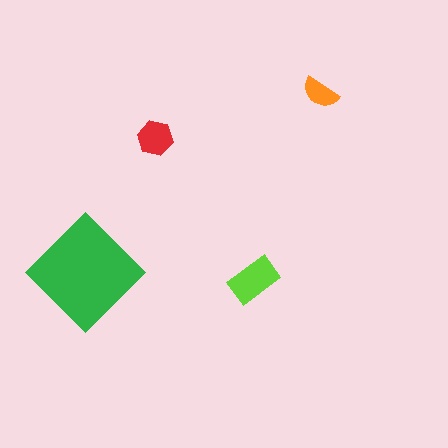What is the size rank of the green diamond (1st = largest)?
1st.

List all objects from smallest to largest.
The orange semicircle, the red hexagon, the lime rectangle, the green diamond.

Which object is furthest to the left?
The green diamond is leftmost.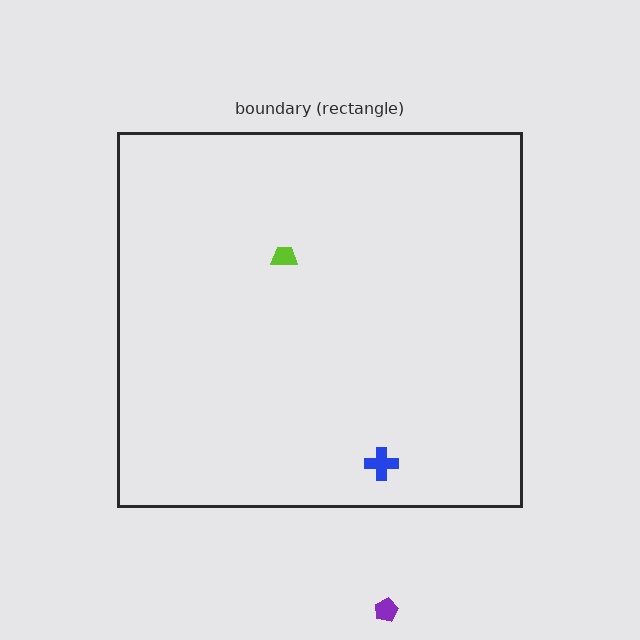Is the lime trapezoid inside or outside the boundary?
Inside.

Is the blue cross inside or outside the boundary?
Inside.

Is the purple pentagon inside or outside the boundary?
Outside.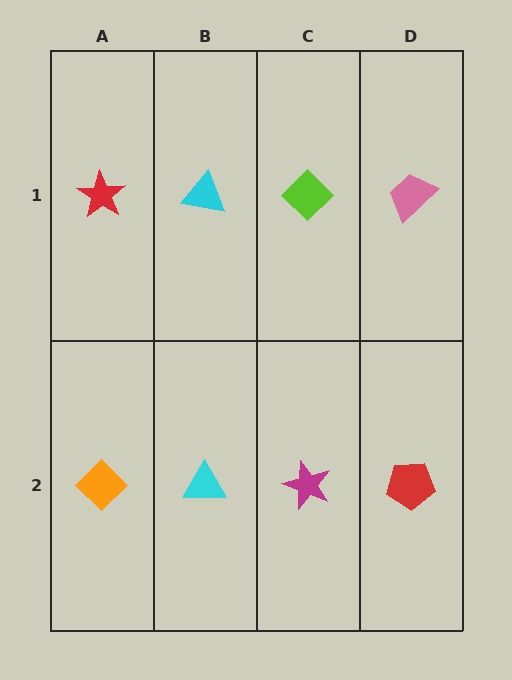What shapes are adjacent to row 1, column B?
A cyan triangle (row 2, column B), a red star (row 1, column A), a lime diamond (row 1, column C).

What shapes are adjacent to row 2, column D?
A pink trapezoid (row 1, column D), a magenta star (row 2, column C).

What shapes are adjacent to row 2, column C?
A lime diamond (row 1, column C), a cyan triangle (row 2, column B), a red pentagon (row 2, column D).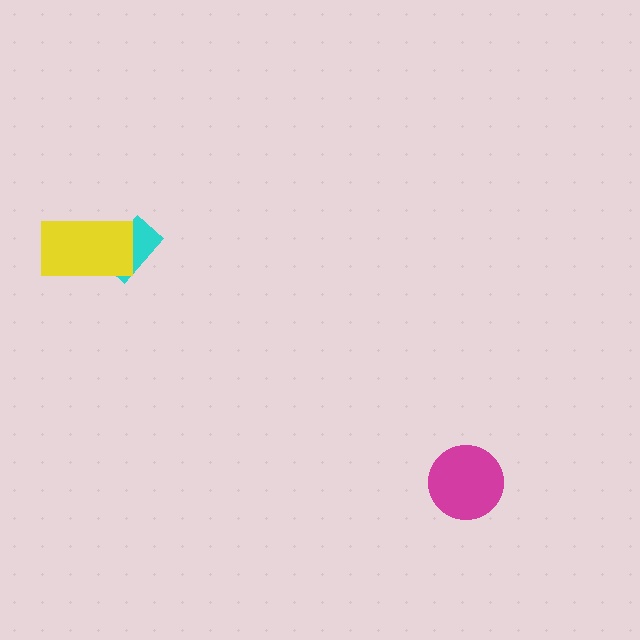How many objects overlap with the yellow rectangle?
1 object overlaps with the yellow rectangle.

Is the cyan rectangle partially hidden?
Yes, it is partially covered by another shape.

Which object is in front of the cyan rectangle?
The yellow rectangle is in front of the cyan rectangle.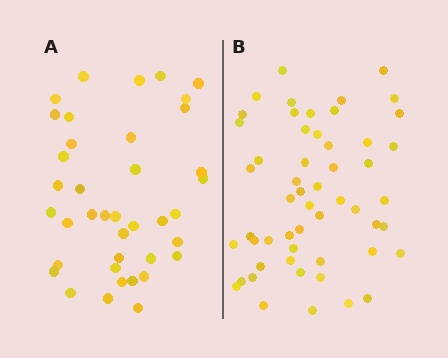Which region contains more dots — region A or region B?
Region B (the right region) has more dots.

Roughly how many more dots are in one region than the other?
Region B has approximately 15 more dots than region A.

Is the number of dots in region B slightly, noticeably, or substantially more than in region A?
Region B has noticeably more, but not dramatically so. The ratio is roughly 1.4 to 1.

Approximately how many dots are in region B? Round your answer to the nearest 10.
About 50 dots. (The exact count is 54, which rounds to 50.)